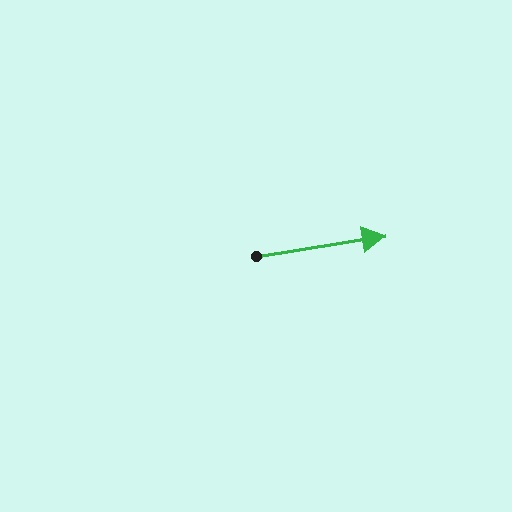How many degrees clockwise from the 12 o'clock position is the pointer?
Approximately 81 degrees.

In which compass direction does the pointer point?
East.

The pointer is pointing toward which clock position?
Roughly 3 o'clock.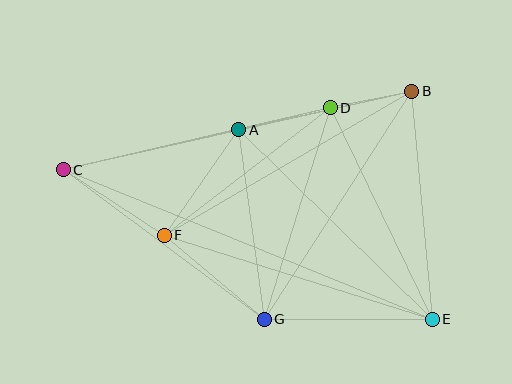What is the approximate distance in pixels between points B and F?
The distance between B and F is approximately 286 pixels.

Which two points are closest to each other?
Points B and D are closest to each other.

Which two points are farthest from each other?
Points C and E are farthest from each other.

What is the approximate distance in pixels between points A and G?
The distance between A and G is approximately 191 pixels.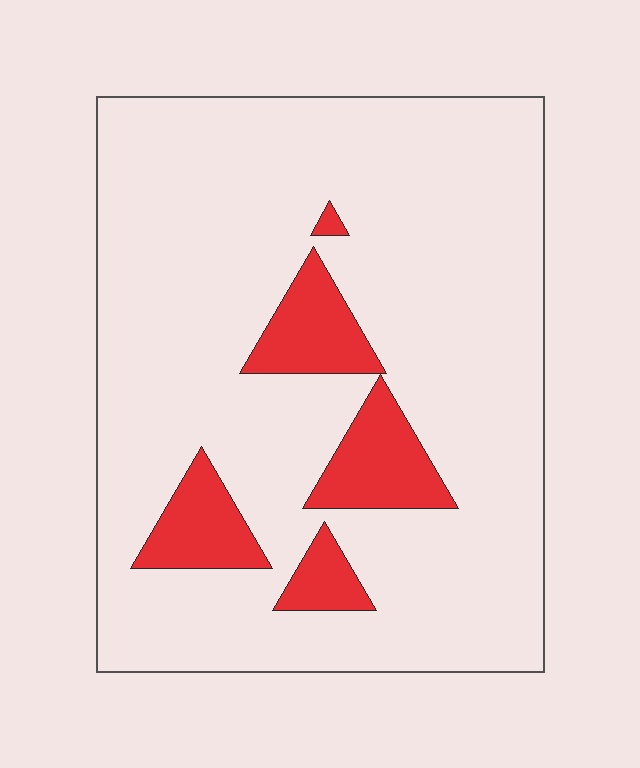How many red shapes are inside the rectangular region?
5.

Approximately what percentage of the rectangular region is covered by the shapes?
Approximately 15%.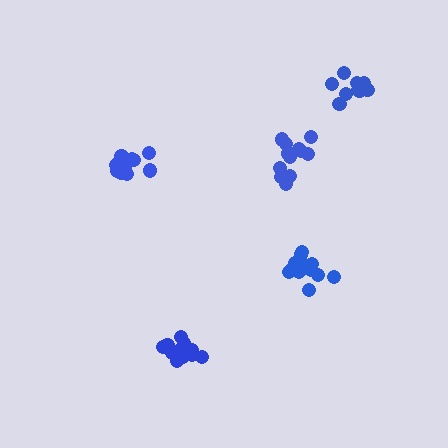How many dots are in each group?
Group 1: 12 dots, Group 2: 13 dots, Group 3: 12 dots, Group 4: 13 dots, Group 5: 12 dots (62 total).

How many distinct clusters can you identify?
There are 5 distinct clusters.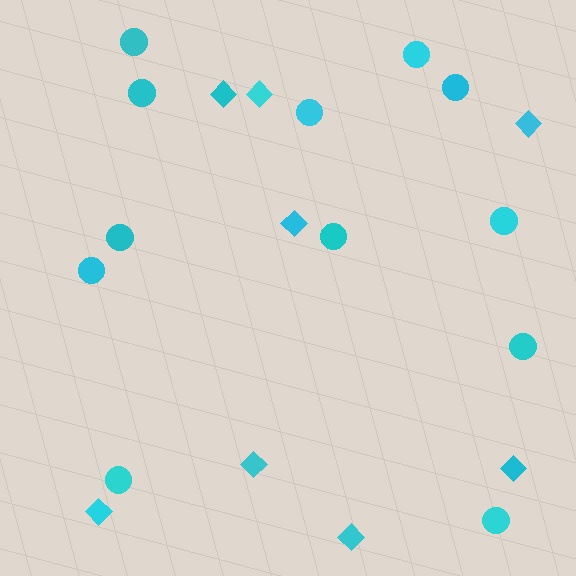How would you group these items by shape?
There are 2 groups: one group of diamonds (8) and one group of circles (12).